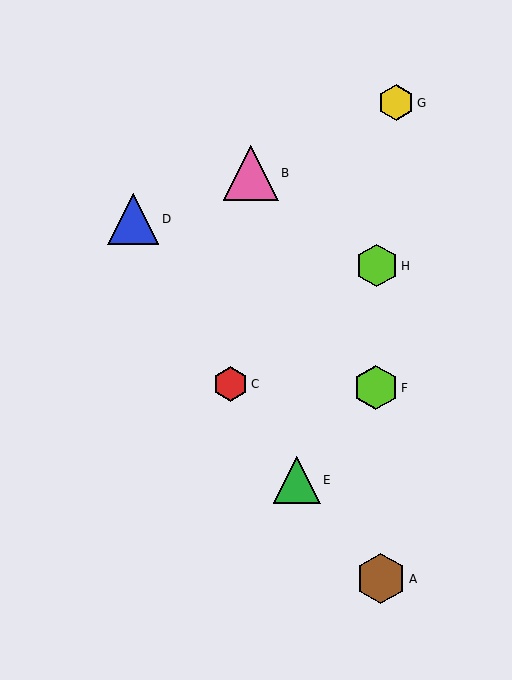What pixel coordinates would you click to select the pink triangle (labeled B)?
Click at (251, 173) to select the pink triangle B.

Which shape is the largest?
The pink triangle (labeled B) is the largest.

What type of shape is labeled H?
Shape H is a lime hexagon.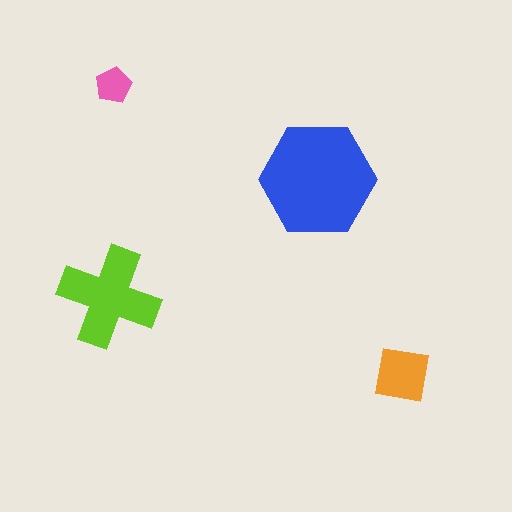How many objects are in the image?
There are 4 objects in the image.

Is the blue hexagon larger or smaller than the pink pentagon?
Larger.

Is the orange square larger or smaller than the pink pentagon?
Larger.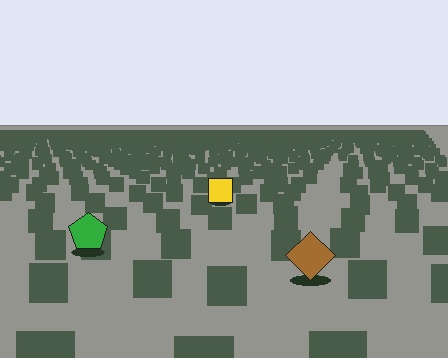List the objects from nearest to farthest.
From nearest to farthest: the brown diamond, the green pentagon, the yellow square.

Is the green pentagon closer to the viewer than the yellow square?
Yes. The green pentagon is closer — you can tell from the texture gradient: the ground texture is coarser near it.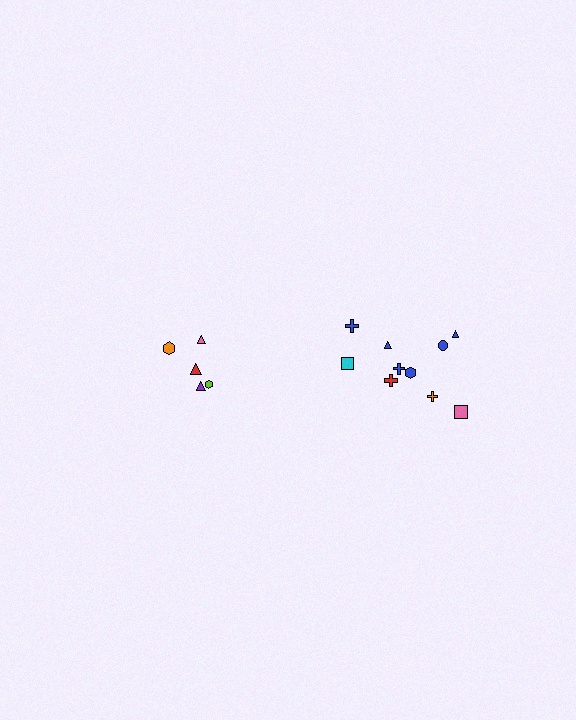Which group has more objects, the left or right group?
The right group.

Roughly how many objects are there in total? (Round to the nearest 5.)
Roughly 15 objects in total.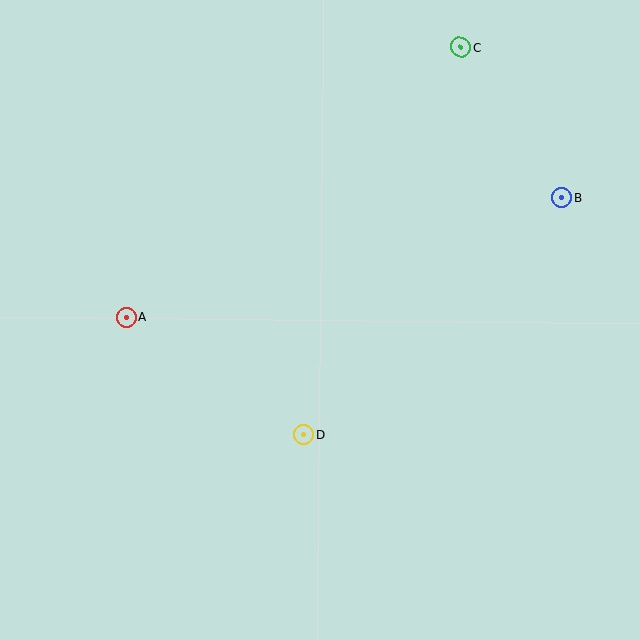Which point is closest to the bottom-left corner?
Point A is closest to the bottom-left corner.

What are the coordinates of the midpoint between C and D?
The midpoint between C and D is at (382, 241).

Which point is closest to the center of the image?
Point D at (304, 435) is closest to the center.